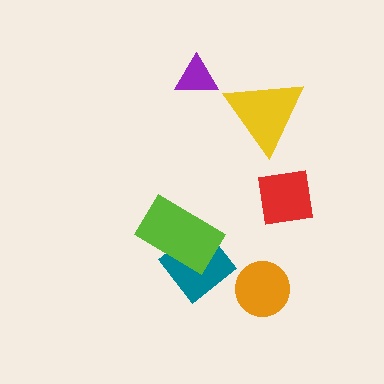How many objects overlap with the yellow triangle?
0 objects overlap with the yellow triangle.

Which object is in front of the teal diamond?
The lime rectangle is in front of the teal diamond.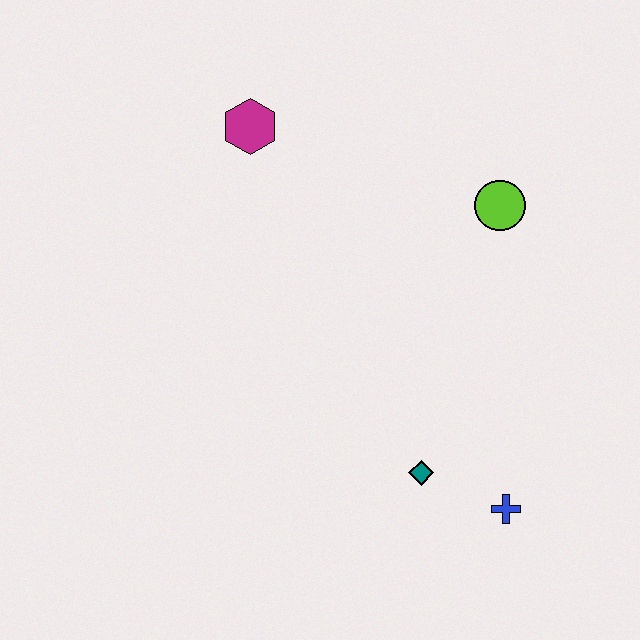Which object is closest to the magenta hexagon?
The lime circle is closest to the magenta hexagon.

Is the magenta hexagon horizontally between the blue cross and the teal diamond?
No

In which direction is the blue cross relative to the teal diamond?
The blue cross is to the right of the teal diamond.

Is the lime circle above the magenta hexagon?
No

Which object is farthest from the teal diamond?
The magenta hexagon is farthest from the teal diamond.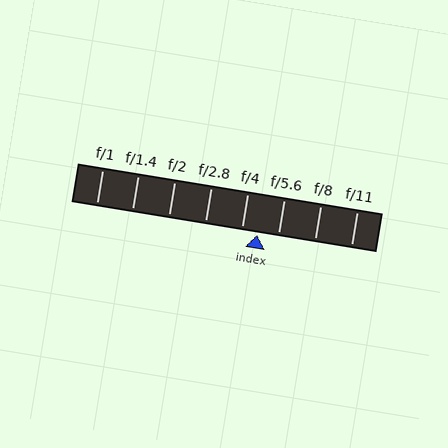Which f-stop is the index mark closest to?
The index mark is closest to f/4.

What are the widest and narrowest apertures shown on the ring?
The widest aperture shown is f/1 and the narrowest is f/11.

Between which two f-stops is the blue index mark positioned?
The index mark is between f/4 and f/5.6.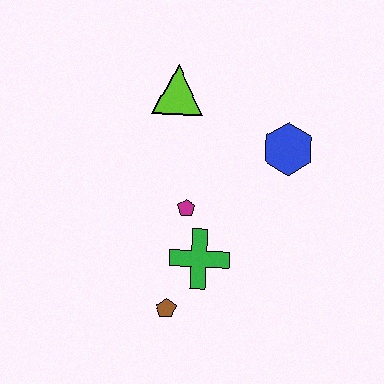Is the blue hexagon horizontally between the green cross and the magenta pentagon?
No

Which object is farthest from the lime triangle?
The brown pentagon is farthest from the lime triangle.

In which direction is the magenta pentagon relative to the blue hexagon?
The magenta pentagon is to the left of the blue hexagon.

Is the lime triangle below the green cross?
No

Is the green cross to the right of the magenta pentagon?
Yes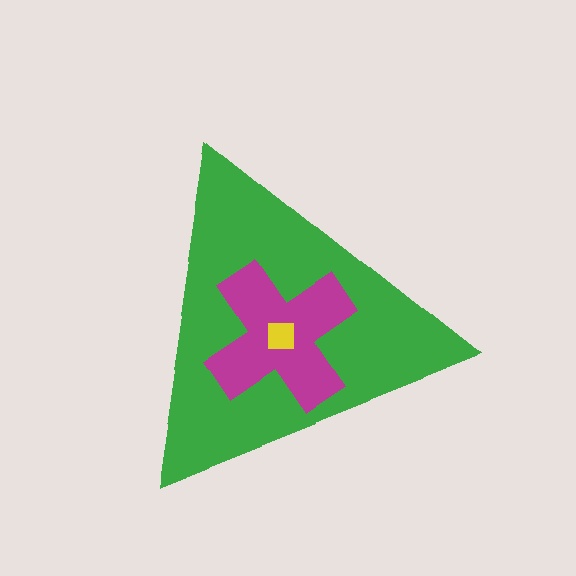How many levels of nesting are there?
3.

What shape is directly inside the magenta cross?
The yellow square.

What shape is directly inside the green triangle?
The magenta cross.